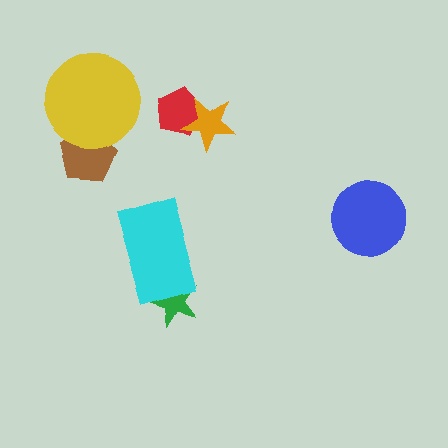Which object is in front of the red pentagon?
The orange star is in front of the red pentagon.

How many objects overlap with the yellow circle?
1 object overlaps with the yellow circle.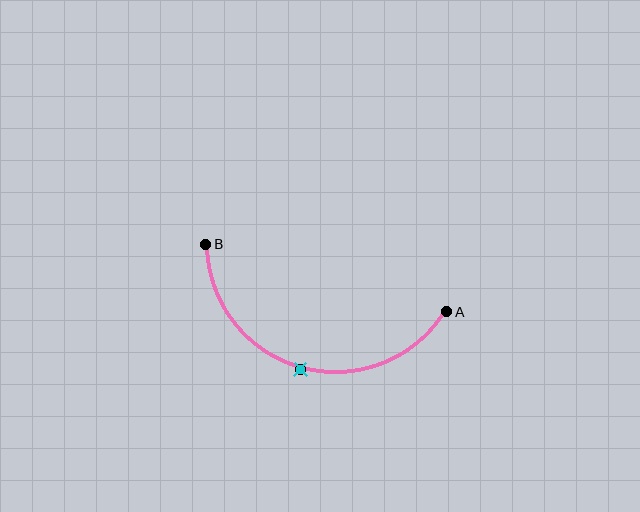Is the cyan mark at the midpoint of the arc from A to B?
Yes. The cyan mark lies on the arc at equal arc-length from both A and B — it is the arc midpoint.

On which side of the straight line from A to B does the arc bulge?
The arc bulges below the straight line connecting A and B.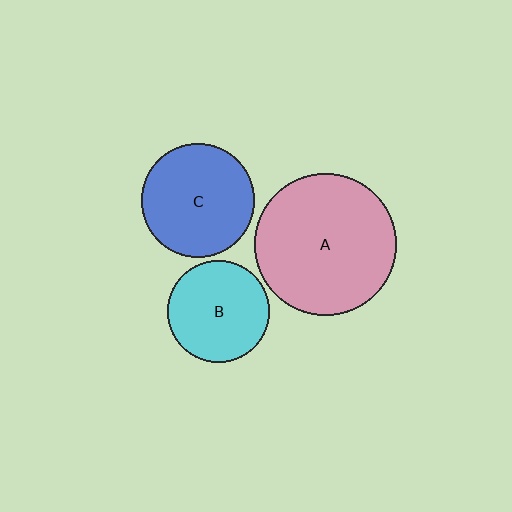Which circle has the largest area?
Circle A (pink).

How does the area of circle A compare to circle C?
Approximately 1.5 times.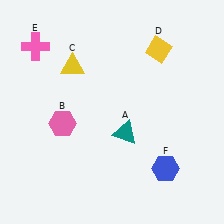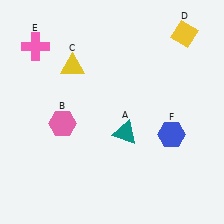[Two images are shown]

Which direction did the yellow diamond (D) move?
The yellow diamond (D) moved right.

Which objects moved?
The objects that moved are: the yellow diamond (D), the blue hexagon (F).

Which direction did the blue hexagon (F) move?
The blue hexagon (F) moved up.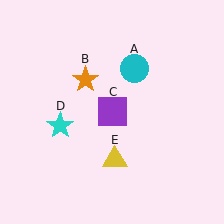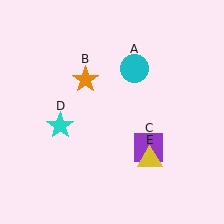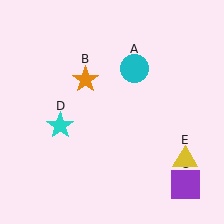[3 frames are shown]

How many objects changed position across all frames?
2 objects changed position: purple square (object C), yellow triangle (object E).